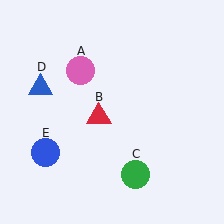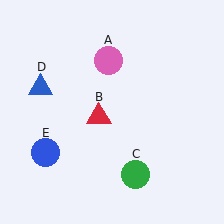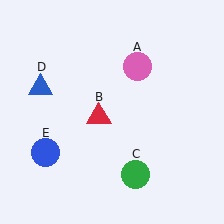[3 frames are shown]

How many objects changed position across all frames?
1 object changed position: pink circle (object A).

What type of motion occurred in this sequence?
The pink circle (object A) rotated clockwise around the center of the scene.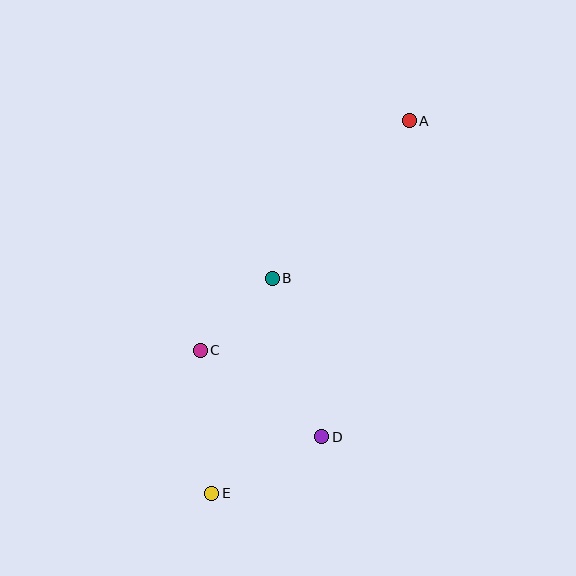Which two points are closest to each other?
Points B and C are closest to each other.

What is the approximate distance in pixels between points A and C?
The distance between A and C is approximately 311 pixels.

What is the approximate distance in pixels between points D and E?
The distance between D and E is approximately 124 pixels.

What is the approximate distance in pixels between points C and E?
The distance between C and E is approximately 144 pixels.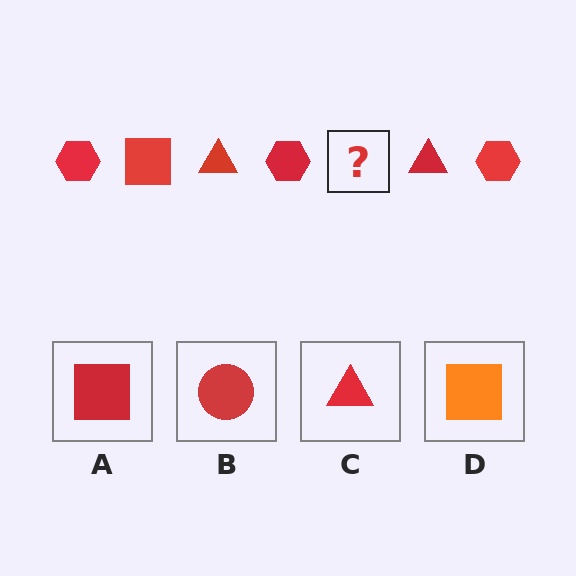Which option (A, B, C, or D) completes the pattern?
A.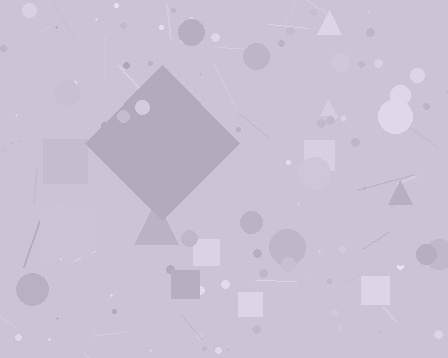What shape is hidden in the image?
A diamond is hidden in the image.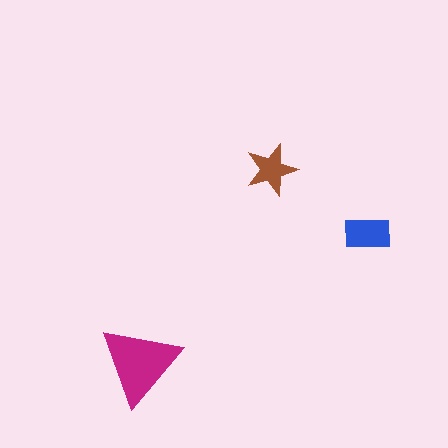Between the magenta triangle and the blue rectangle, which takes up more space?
The magenta triangle.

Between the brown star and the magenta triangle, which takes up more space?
The magenta triangle.